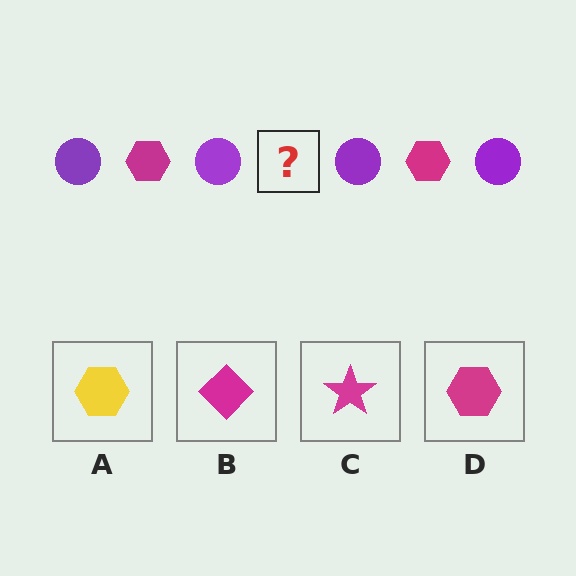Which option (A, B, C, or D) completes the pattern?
D.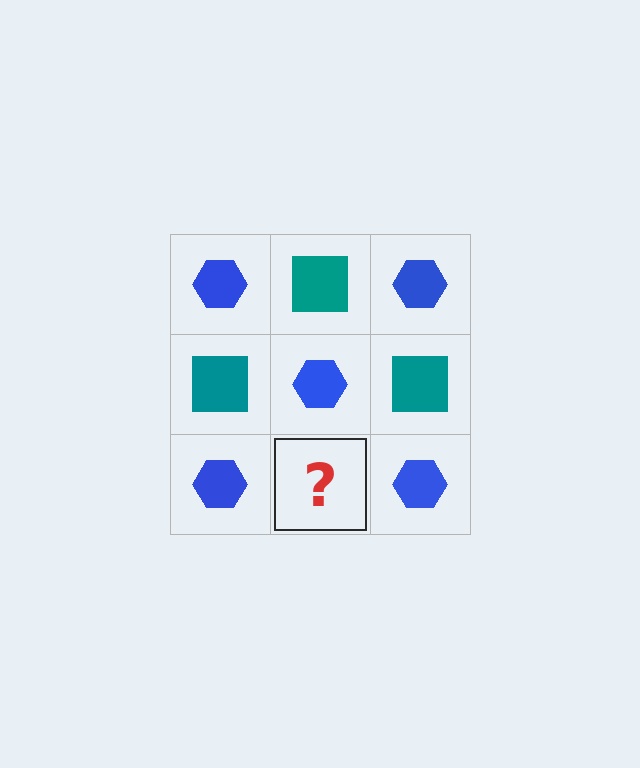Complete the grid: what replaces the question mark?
The question mark should be replaced with a teal square.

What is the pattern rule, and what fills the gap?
The rule is that it alternates blue hexagon and teal square in a checkerboard pattern. The gap should be filled with a teal square.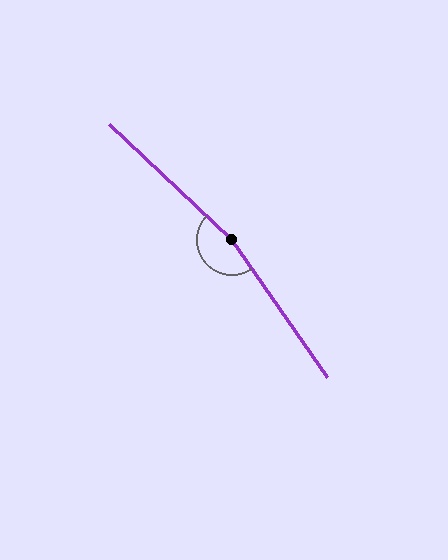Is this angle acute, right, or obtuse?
It is obtuse.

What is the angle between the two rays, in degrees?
Approximately 168 degrees.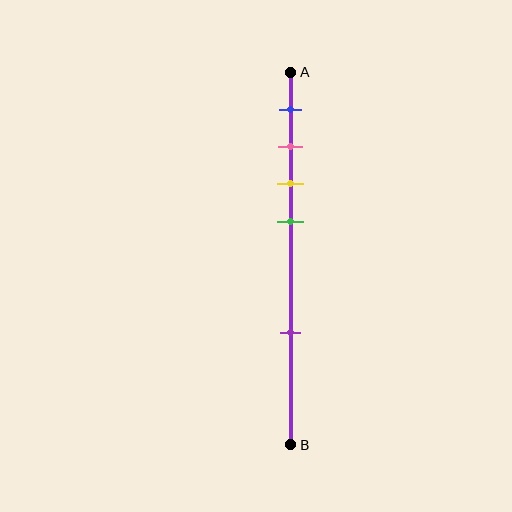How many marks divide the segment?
There are 5 marks dividing the segment.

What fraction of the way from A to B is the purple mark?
The purple mark is approximately 70% (0.7) of the way from A to B.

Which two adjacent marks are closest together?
The pink and yellow marks are the closest adjacent pair.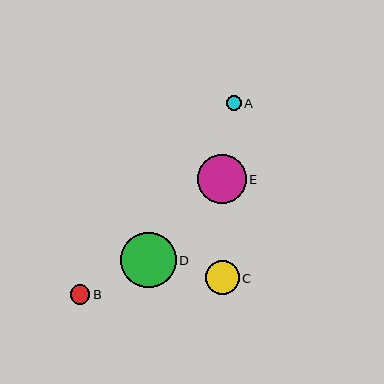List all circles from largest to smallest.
From largest to smallest: D, E, C, B, A.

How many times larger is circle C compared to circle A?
Circle C is approximately 2.3 times the size of circle A.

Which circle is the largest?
Circle D is the largest with a size of approximately 56 pixels.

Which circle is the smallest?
Circle A is the smallest with a size of approximately 15 pixels.